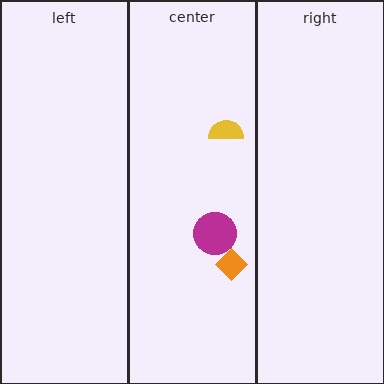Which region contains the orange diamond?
The center region.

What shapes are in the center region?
The orange diamond, the magenta circle, the yellow semicircle.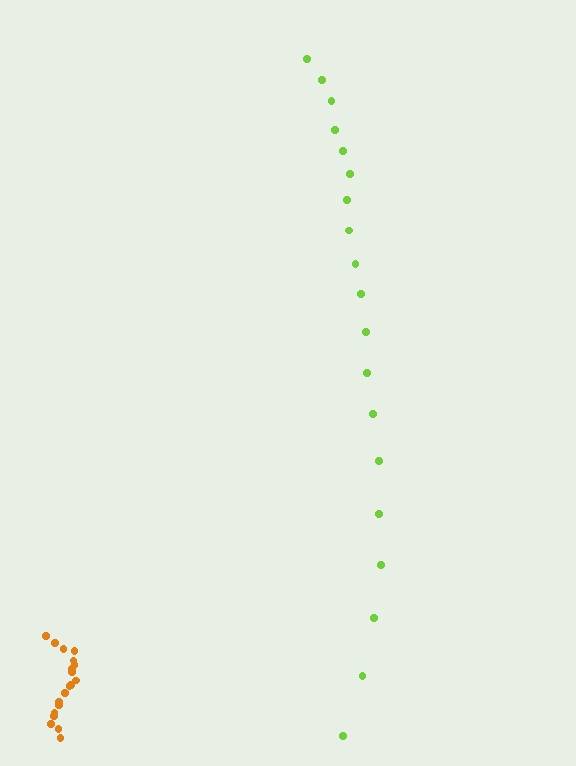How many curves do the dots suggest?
There are 2 distinct paths.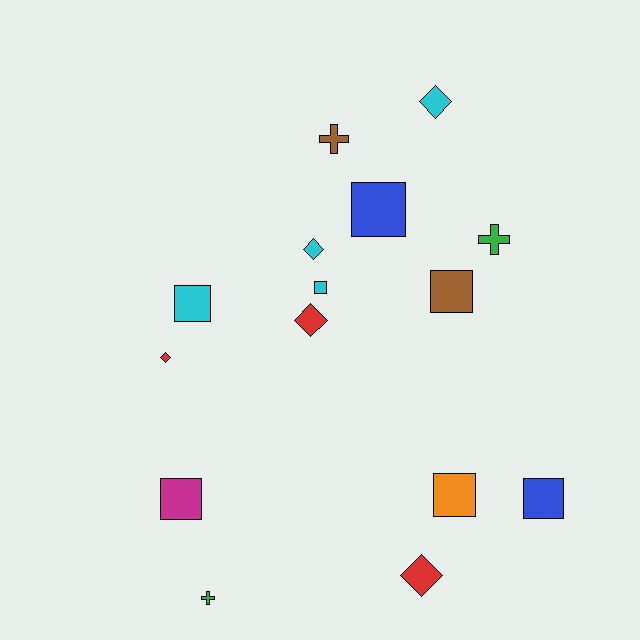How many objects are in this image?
There are 15 objects.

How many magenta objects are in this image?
There is 1 magenta object.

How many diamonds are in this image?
There are 5 diamonds.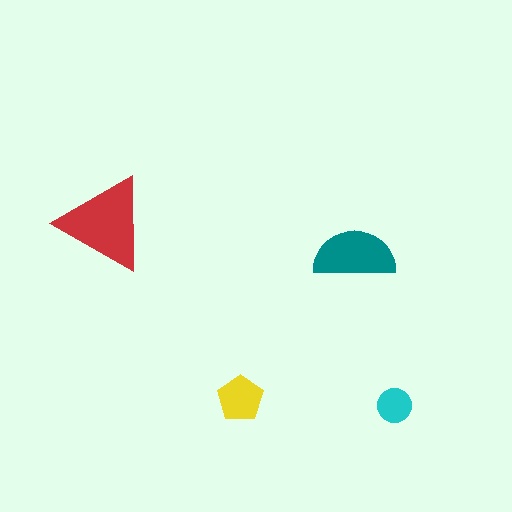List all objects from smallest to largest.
The cyan circle, the yellow pentagon, the teal semicircle, the red triangle.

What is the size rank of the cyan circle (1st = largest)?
4th.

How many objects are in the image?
There are 4 objects in the image.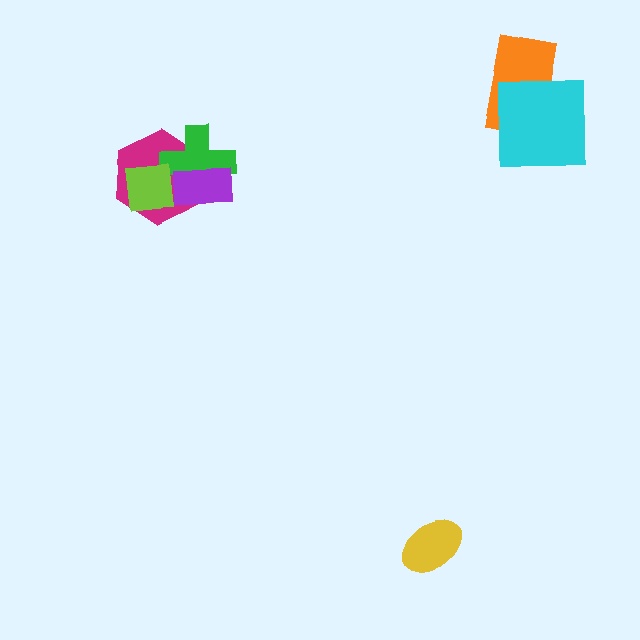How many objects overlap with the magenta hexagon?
3 objects overlap with the magenta hexagon.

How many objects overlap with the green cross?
3 objects overlap with the green cross.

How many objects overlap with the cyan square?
1 object overlaps with the cyan square.